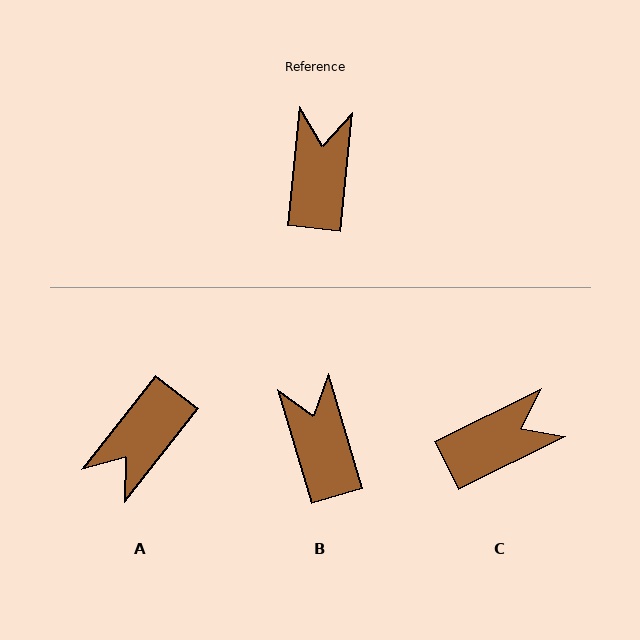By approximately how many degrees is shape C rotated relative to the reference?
Approximately 58 degrees clockwise.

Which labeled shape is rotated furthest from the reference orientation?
A, about 148 degrees away.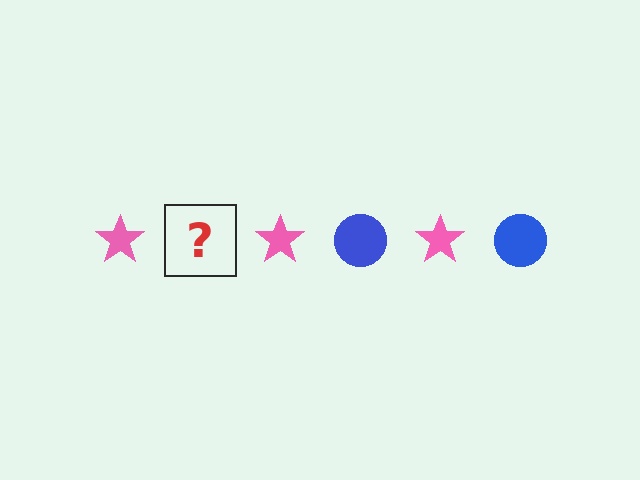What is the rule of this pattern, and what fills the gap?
The rule is that the pattern alternates between pink star and blue circle. The gap should be filled with a blue circle.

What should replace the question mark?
The question mark should be replaced with a blue circle.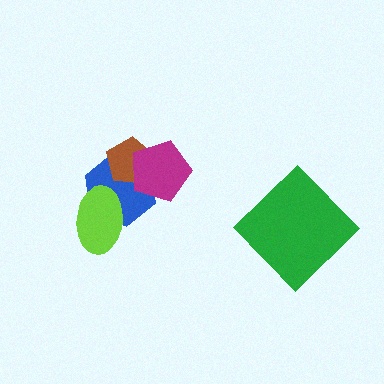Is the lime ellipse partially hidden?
No, no other shape covers it.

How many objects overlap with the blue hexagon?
3 objects overlap with the blue hexagon.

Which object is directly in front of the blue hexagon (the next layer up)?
The brown pentagon is directly in front of the blue hexagon.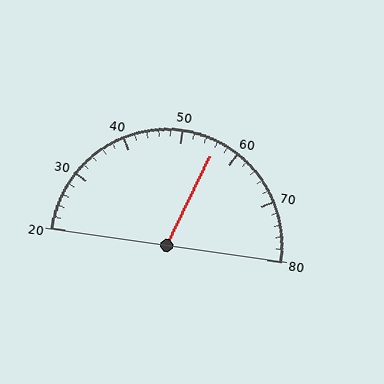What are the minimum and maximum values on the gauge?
The gauge ranges from 20 to 80.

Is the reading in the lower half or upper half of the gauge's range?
The reading is in the upper half of the range (20 to 80).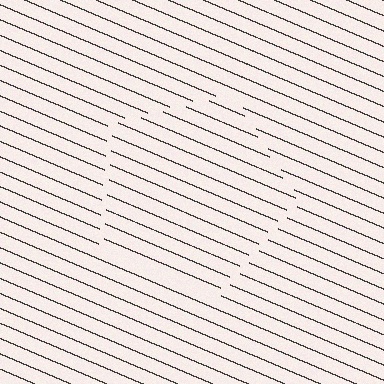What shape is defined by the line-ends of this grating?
An illusory pentagon. The interior of the shape contains the same grating, shifted by half a period — the contour is defined by the phase discontinuity where line-ends from the inner and outer gratings abut.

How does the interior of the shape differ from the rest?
The interior of the shape contains the same grating, shifted by half a period — the contour is defined by the phase discontinuity where line-ends from the inner and outer gratings abut.